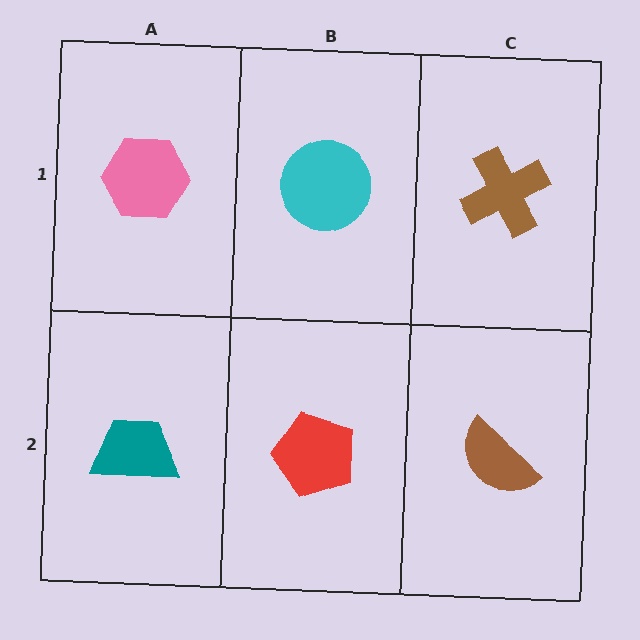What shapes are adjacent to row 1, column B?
A red pentagon (row 2, column B), a pink hexagon (row 1, column A), a brown cross (row 1, column C).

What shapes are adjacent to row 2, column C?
A brown cross (row 1, column C), a red pentagon (row 2, column B).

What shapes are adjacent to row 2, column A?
A pink hexagon (row 1, column A), a red pentagon (row 2, column B).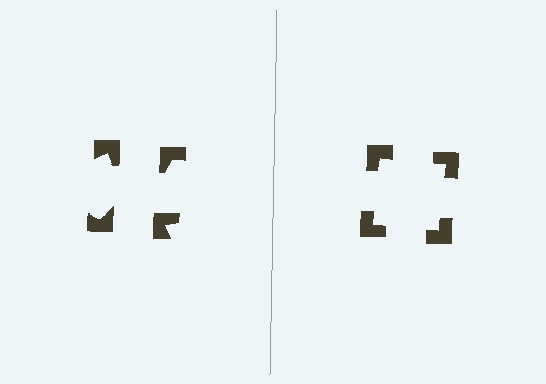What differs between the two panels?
The notched squares are positioned identically on both sides; only the wedge orientations differ. On the right they align to a square; on the left they are misaligned.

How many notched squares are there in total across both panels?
8 — 4 on each side.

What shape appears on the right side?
An illusory square.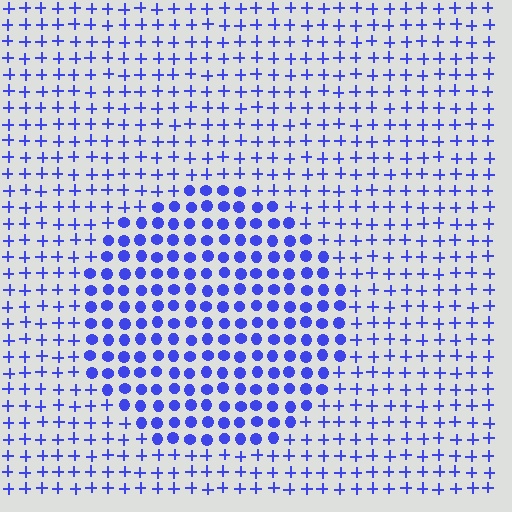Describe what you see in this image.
The image is filled with small blue elements arranged in a uniform grid. A circle-shaped region contains circles, while the surrounding area contains plus signs. The boundary is defined purely by the change in element shape.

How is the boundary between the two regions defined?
The boundary is defined by a change in element shape: circles inside vs. plus signs outside. All elements share the same color and spacing.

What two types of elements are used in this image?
The image uses circles inside the circle region and plus signs outside it.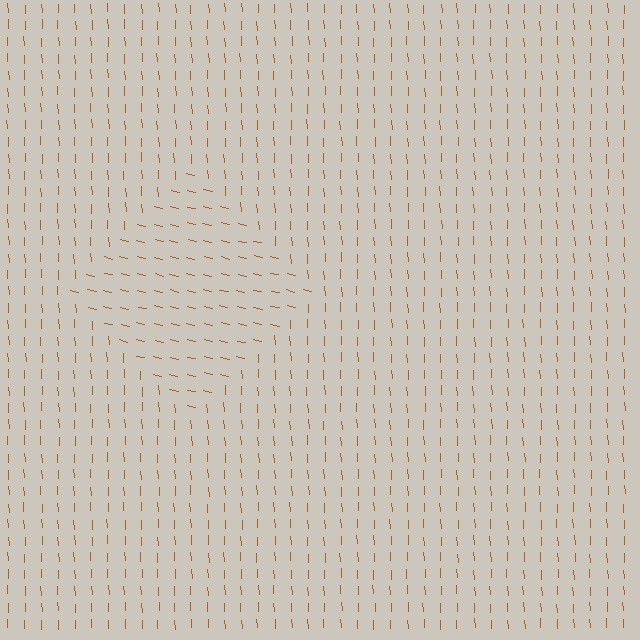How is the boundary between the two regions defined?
The boundary is defined purely by a change in line orientation (approximately 74 degrees difference). All lines are the same color and thickness.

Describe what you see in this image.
The image is filled with small brown line segments. A diamond region in the image has lines oriented differently from the surrounding lines, creating a visible texture boundary.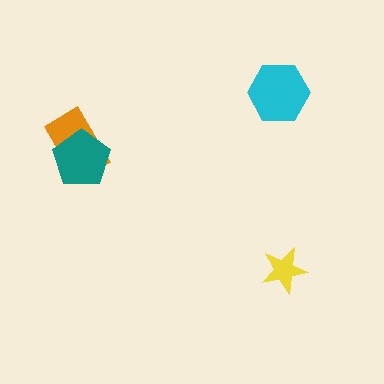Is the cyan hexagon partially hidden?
No, no other shape covers it.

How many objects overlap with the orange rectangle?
1 object overlaps with the orange rectangle.